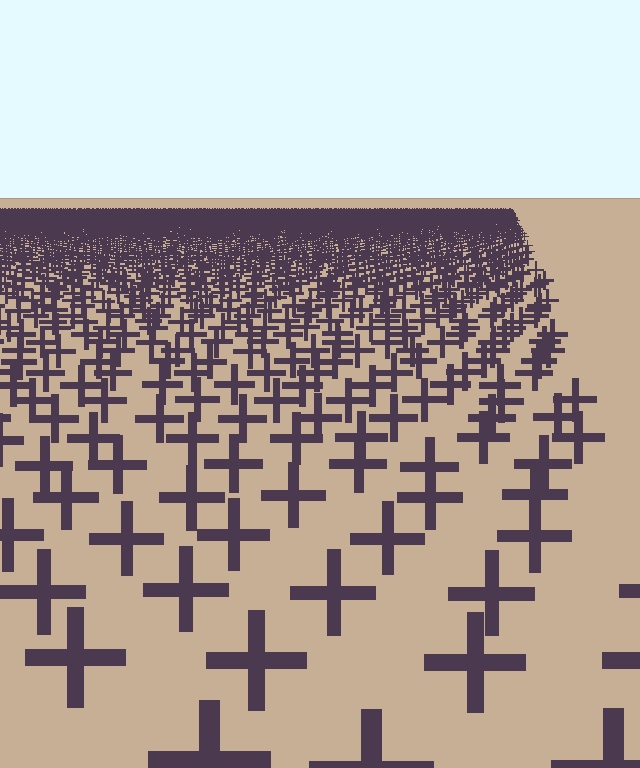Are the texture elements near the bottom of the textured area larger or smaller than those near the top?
Larger. Near the bottom, elements are closer to the viewer and appear at a bigger on-screen size.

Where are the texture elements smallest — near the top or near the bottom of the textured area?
Near the top.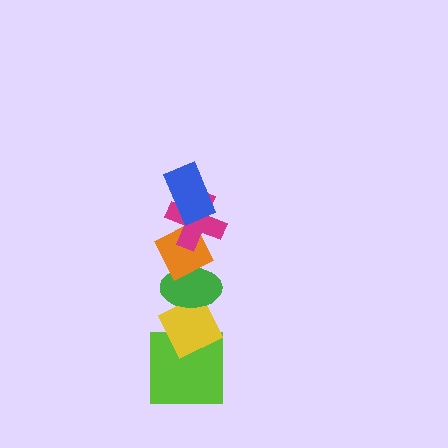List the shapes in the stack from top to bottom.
From top to bottom: the blue rectangle, the magenta cross, the orange diamond, the green ellipse, the yellow diamond, the lime square.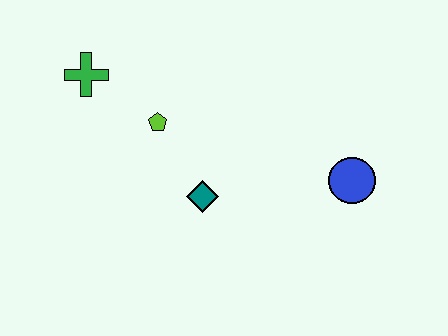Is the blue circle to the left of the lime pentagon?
No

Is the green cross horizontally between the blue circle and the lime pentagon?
No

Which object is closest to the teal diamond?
The lime pentagon is closest to the teal diamond.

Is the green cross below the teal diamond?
No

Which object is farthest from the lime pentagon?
The blue circle is farthest from the lime pentagon.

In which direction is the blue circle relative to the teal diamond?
The blue circle is to the right of the teal diamond.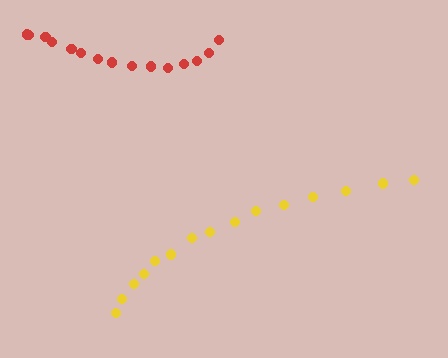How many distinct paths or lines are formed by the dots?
There are 2 distinct paths.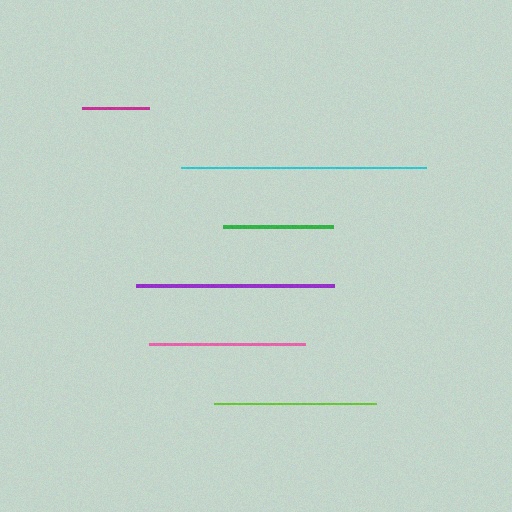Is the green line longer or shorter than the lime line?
The lime line is longer than the green line.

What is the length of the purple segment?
The purple segment is approximately 199 pixels long.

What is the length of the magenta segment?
The magenta segment is approximately 67 pixels long.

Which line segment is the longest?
The cyan line is the longest at approximately 245 pixels.